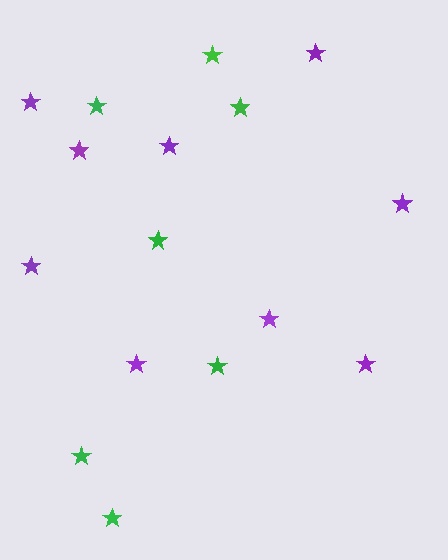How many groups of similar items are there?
There are 2 groups: one group of green stars (7) and one group of purple stars (9).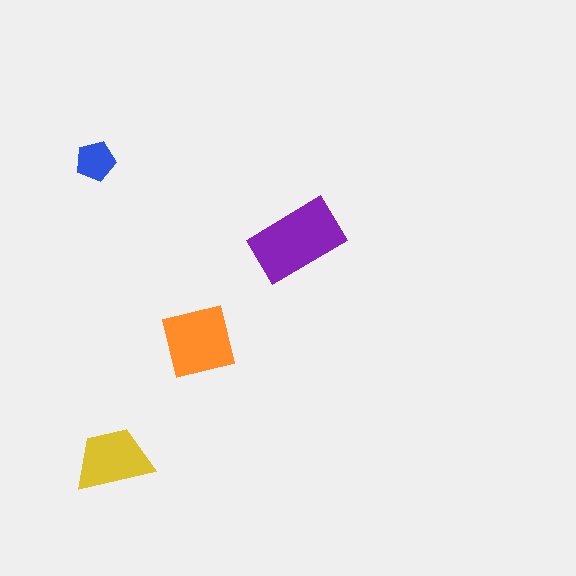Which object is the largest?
The purple rectangle.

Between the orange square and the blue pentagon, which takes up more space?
The orange square.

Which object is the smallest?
The blue pentagon.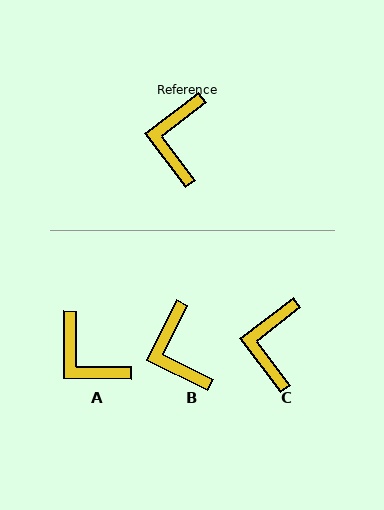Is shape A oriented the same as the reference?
No, it is off by about 52 degrees.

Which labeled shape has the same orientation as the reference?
C.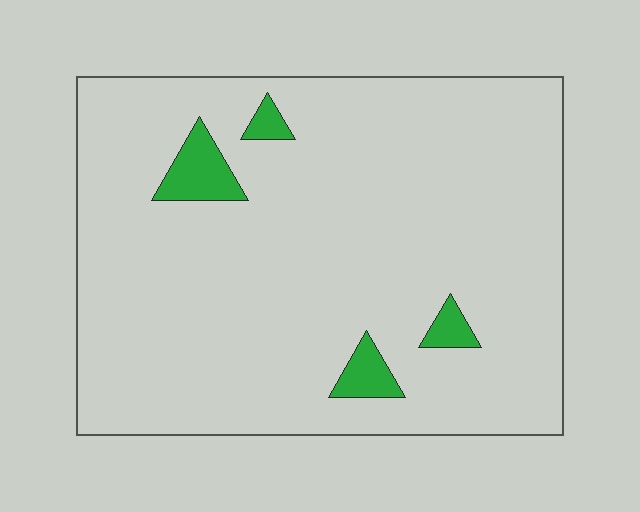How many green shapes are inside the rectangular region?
4.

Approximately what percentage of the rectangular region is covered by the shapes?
Approximately 5%.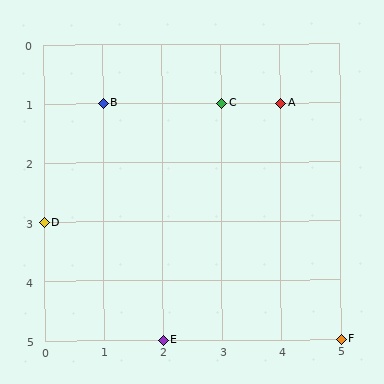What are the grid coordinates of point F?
Point F is at grid coordinates (5, 5).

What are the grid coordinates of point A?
Point A is at grid coordinates (4, 1).